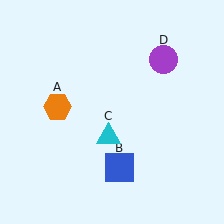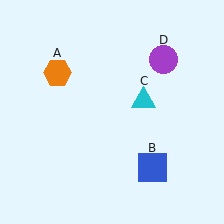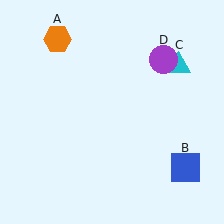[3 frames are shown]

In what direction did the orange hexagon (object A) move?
The orange hexagon (object A) moved up.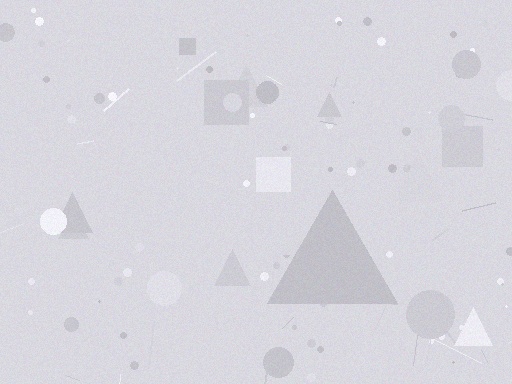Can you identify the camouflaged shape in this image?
The camouflaged shape is a triangle.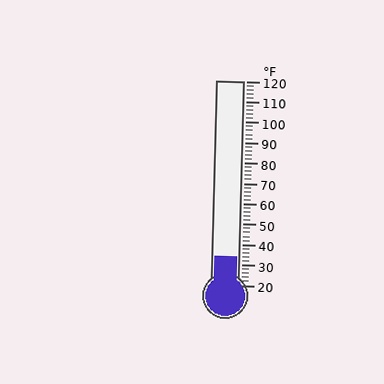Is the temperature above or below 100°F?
The temperature is below 100°F.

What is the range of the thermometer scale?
The thermometer scale ranges from 20°F to 120°F.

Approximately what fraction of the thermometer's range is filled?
The thermometer is filled to approximately 15% of its range.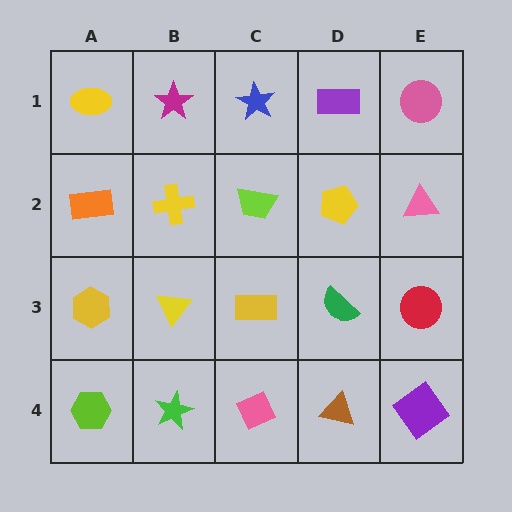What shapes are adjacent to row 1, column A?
An orange rectangle (row 2, column A), a magenta star (row 1, column B).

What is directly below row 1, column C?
A lime trapezoid.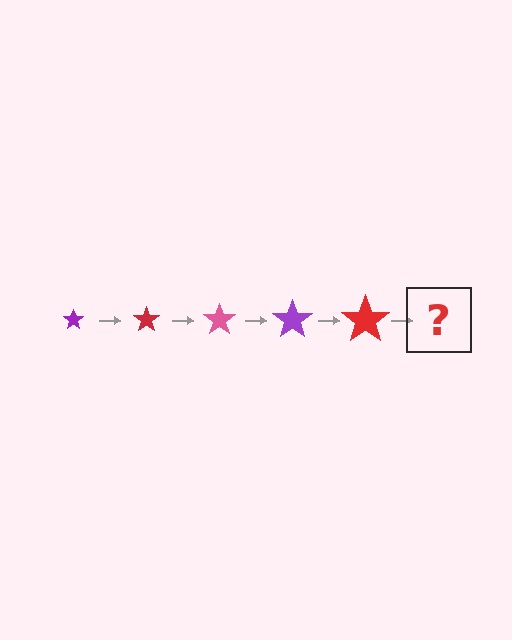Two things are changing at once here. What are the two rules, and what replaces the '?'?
The two rules are that the star grows larger each step and the color cycles through purple, red, and pink. The '?' should be a pink star, larger than the previous one.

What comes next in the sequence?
The next element should be a pink star, larger than the previous one.